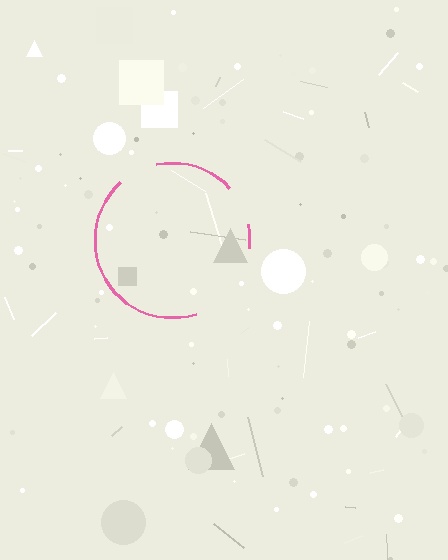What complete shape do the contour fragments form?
The contour fragments form a circle.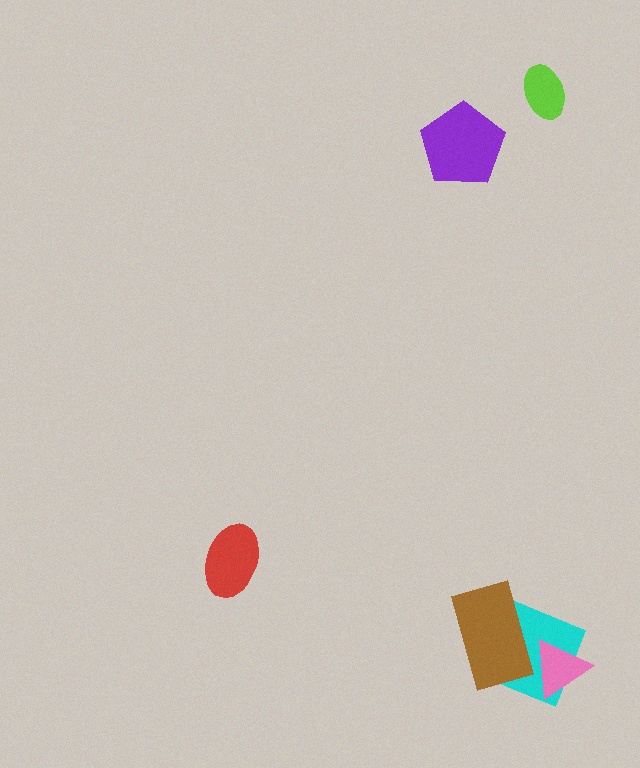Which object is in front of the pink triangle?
The brown rectangle is in front of the pink triangle.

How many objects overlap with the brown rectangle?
2 objects overlap with the brown rectangle.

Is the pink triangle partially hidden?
Yes, it is partially covered by another shape.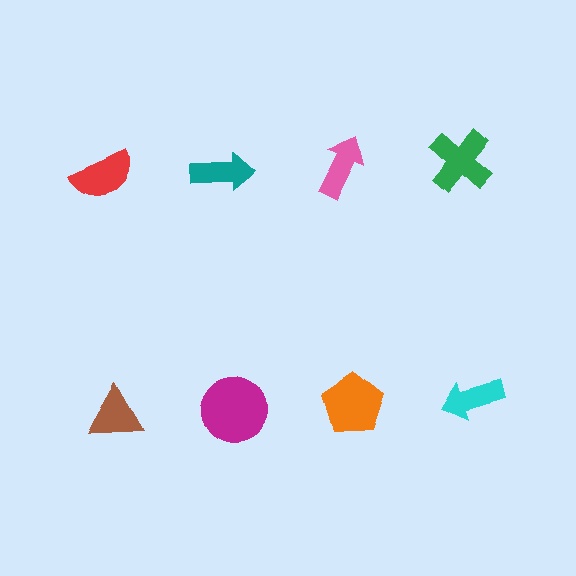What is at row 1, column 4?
A green cross.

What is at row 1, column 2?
A teal arrow.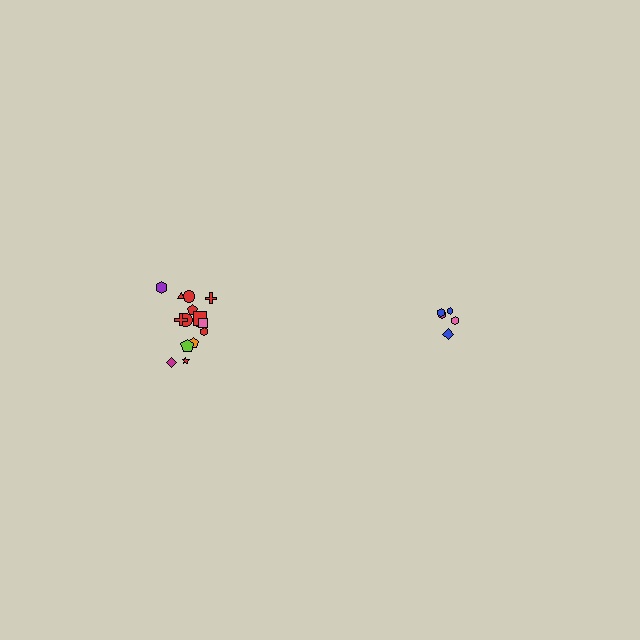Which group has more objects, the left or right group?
The left group.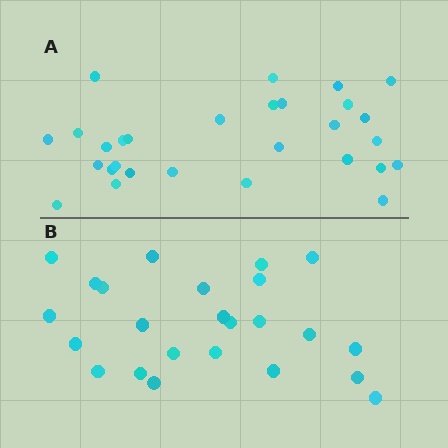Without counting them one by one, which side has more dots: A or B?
Region A (the top region) has more dots.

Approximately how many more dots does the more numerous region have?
Region A has about 5 more dots than region B.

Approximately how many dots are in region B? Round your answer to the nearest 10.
About 20 dots. (The exact count is 24, which rounds to 20.)